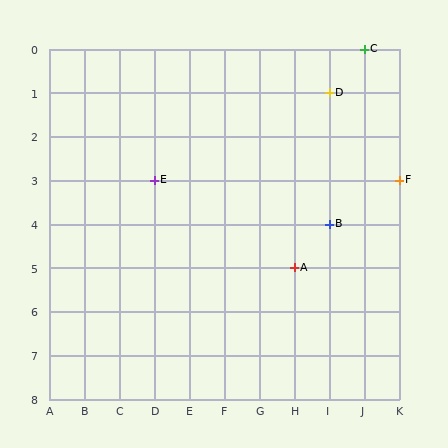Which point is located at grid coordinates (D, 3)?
Point E is at (D, 3).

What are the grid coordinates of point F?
Point F is at grid coordinates (K, 3).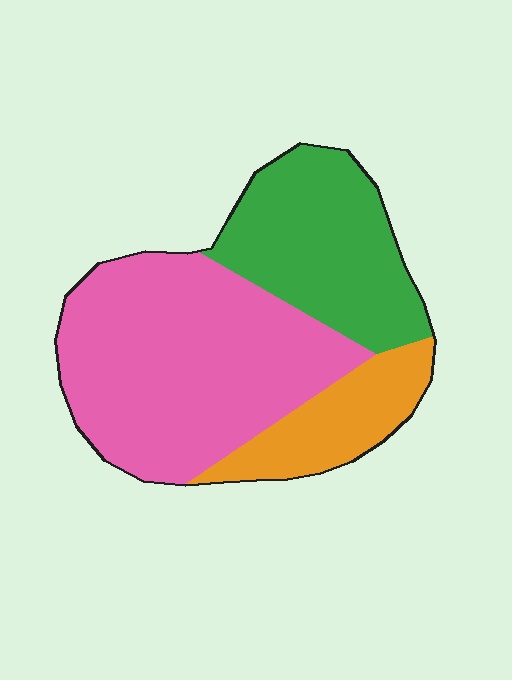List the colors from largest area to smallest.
From largest to smallest: pink, green, orange.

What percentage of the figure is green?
Green covers about 30% of the figure.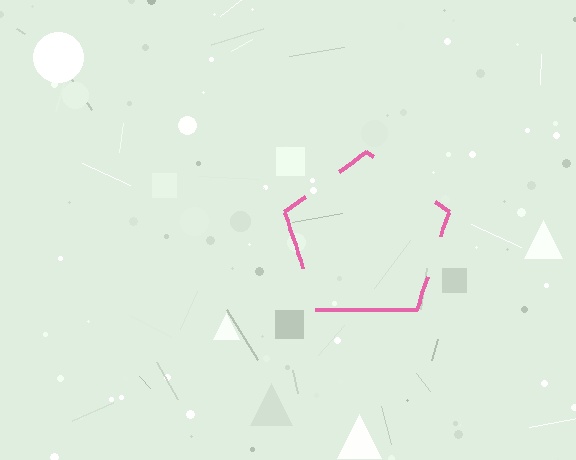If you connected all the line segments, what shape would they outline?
They would outline a pentagon.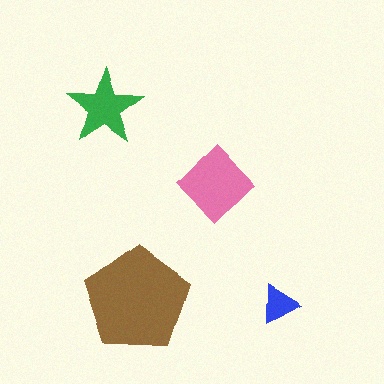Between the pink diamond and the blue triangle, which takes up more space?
The pink diamond.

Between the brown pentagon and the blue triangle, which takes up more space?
The brown pentagon.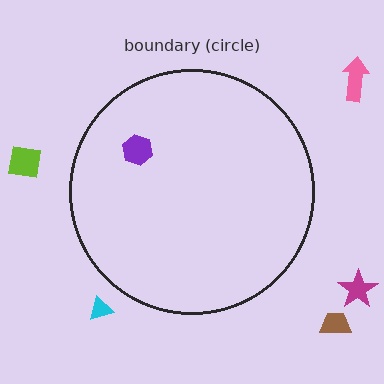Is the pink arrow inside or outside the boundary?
Outside.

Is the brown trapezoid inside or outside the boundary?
Outside.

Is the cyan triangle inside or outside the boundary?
Outside.